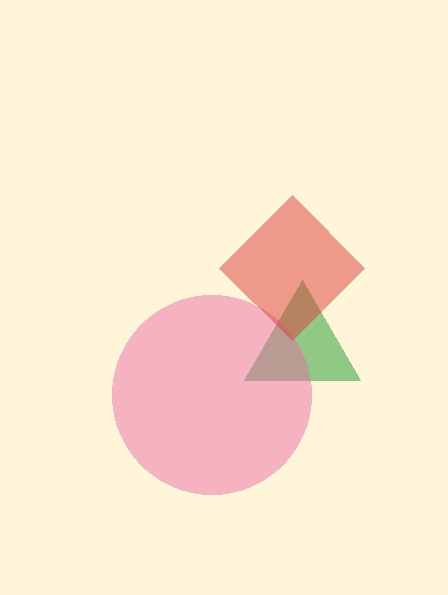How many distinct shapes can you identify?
There are 3 distinct shapes: a green triangle, a pink circle, a red diamond.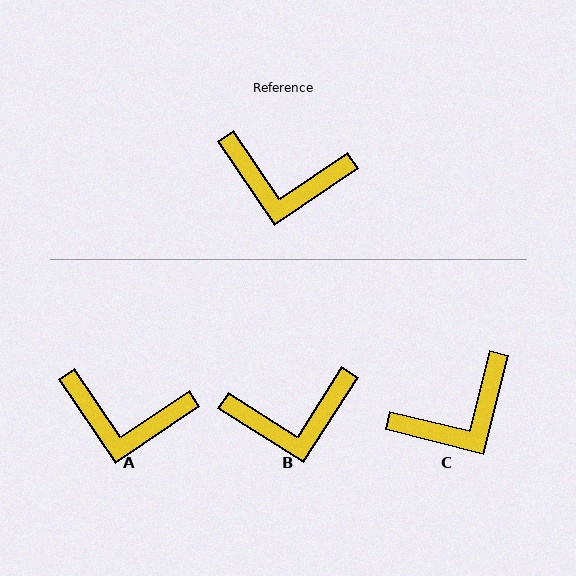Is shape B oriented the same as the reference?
No, it is off by about 23 degrees.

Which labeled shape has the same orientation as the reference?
A.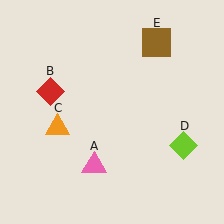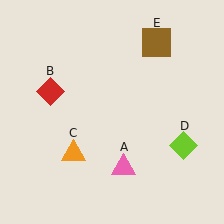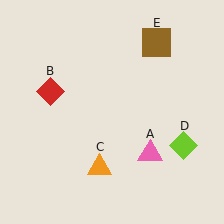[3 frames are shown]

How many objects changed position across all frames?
2 objects changed position: pink triangle (object A), orange triangle (object C).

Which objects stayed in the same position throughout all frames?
Red diamond (object B) and lime diamond (object D) and brown square (object E) remained stationary.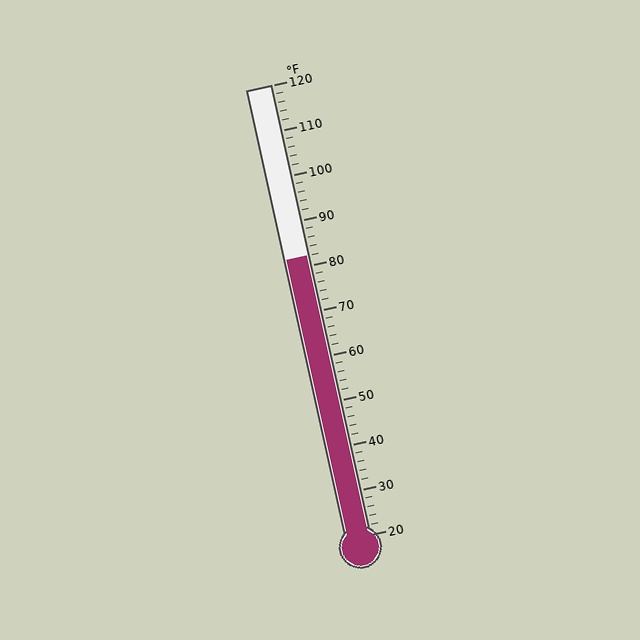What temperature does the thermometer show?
The thermometer shows approximately 82°F.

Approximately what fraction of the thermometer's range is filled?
The thermometer is filled to approximately 60% of its range.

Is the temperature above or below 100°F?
The temperature is below 100°F.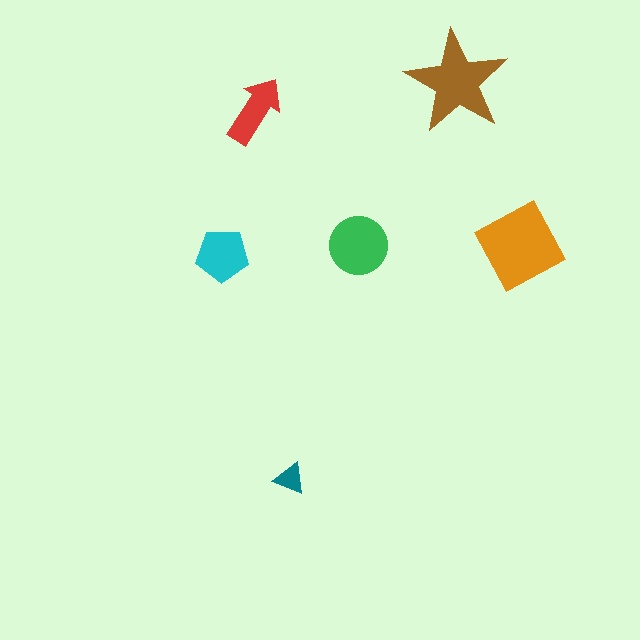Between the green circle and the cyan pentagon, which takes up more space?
The green circle.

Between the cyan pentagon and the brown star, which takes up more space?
The brown star.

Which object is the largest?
The orange diamond.